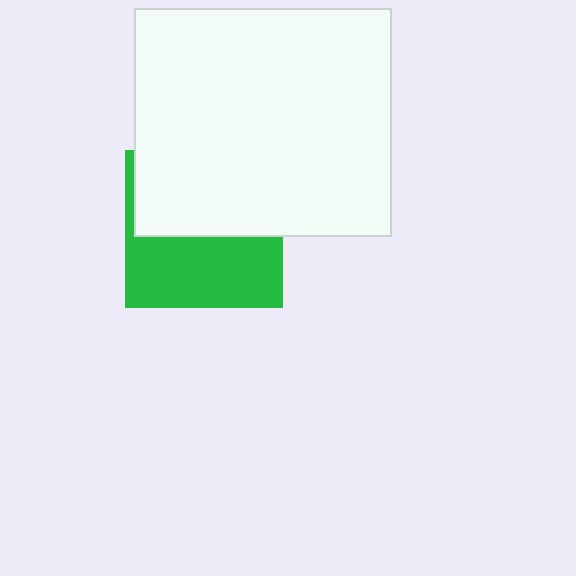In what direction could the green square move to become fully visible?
The green square could move down. That would shift it out from behind the white rectangle entirely.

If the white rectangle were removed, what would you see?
You would see the complete green square.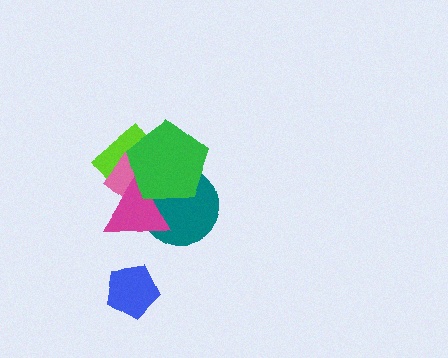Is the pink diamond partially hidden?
Yes, it is partially covered by another shape.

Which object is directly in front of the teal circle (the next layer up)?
The magenta triangle is directly in front of the teal circle.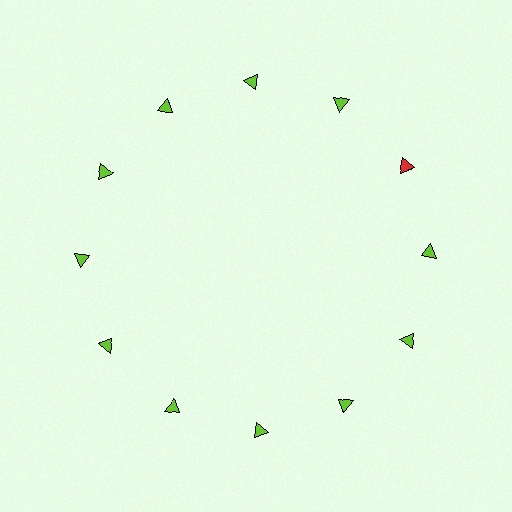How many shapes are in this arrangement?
There are 12 shapes arranged in a ring pattern.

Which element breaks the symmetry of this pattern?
The red triangle at roughly the 2 o'clock position breaks the symmetry. All other shapes are lime triangles.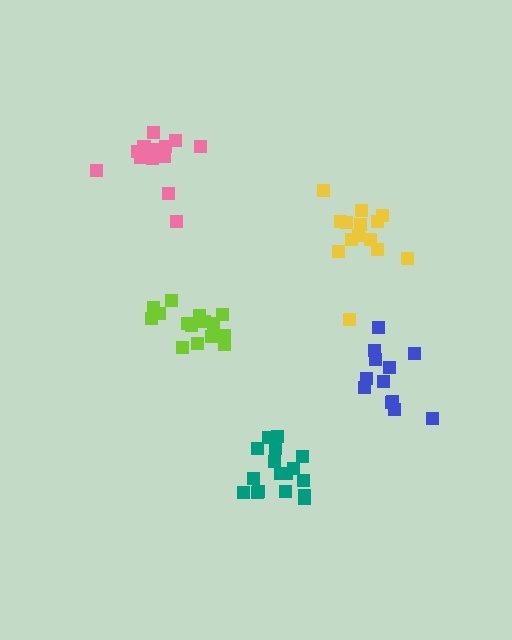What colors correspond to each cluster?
The clusters are colored: lime, pink, yellow, teal, blue.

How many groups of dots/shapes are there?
There are 5 groups.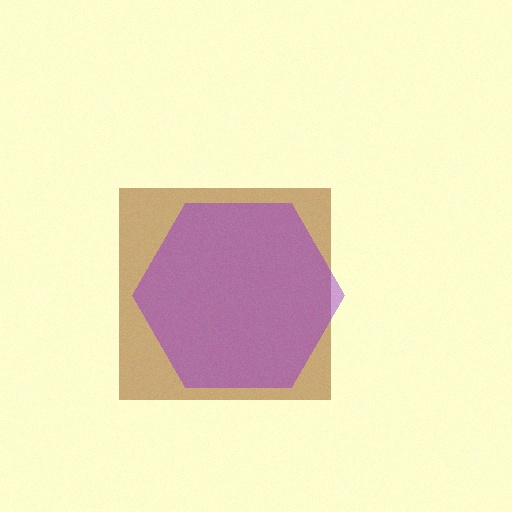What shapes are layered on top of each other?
The layered shapes are: a brown square, a purple hexagon.